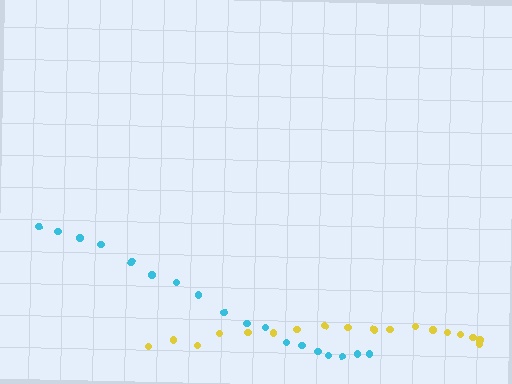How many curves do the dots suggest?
There are 2 distinct paths.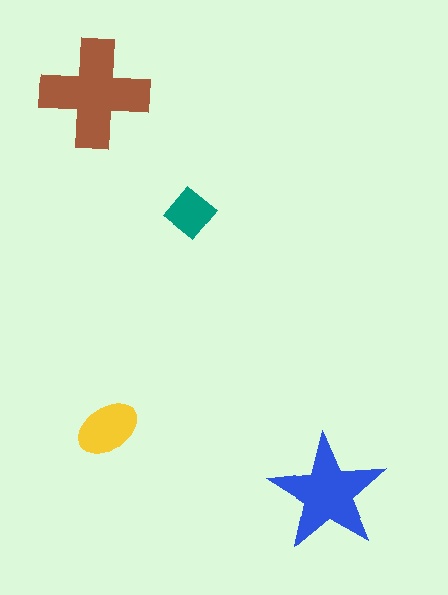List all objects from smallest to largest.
The teal diamond, the yellow ellipse, the blue star, the brown cross.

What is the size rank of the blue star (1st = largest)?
2nd.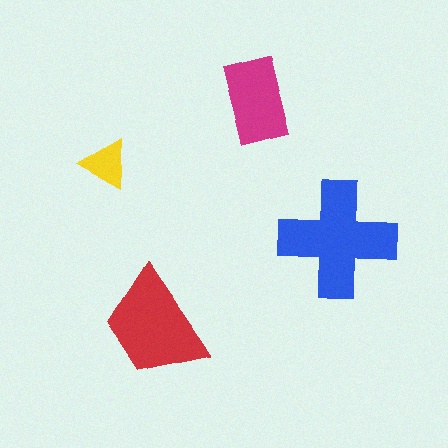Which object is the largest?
The blue cross.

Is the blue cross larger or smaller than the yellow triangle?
Larger.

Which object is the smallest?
The yellow triangle.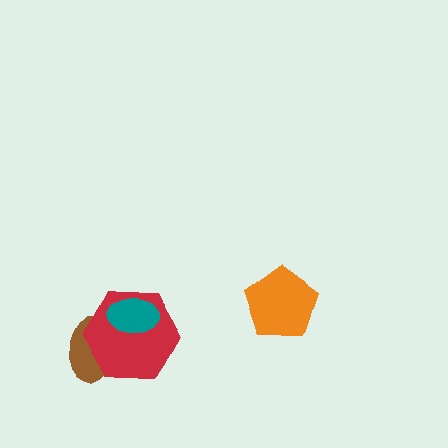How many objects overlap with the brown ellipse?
2 objects overlap with the brown ellipse.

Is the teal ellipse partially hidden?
No, no other shape covers it.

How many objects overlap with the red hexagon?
2 objects overlap with the red hexagon.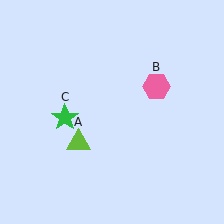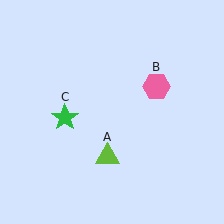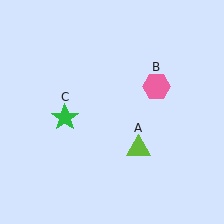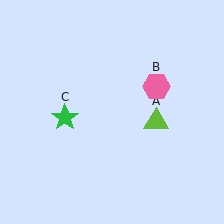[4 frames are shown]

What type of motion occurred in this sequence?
The lime triangle (object A) rotated counterclockwise around the center of the scene.